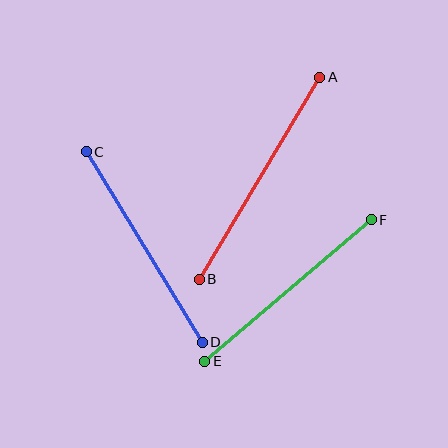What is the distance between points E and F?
The distance is approximately 219 pixels.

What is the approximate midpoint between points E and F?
The midpoint is at approximately (288, 291) pixels.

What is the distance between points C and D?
The distance is approximately 223 pixels.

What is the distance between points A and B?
The distance is approximately 235 pixels.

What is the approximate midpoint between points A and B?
The midpoint is at approximately (259, 178) pixels.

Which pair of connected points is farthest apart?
Points A and B are farthest apart.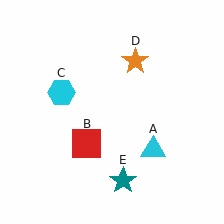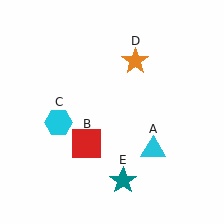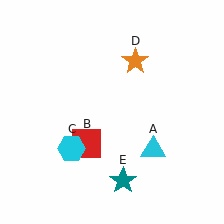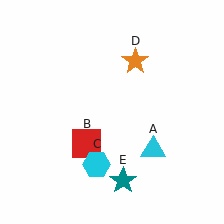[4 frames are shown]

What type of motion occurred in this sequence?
The cyan hexagon (object C) rotated counterclockwise around the center of the scene.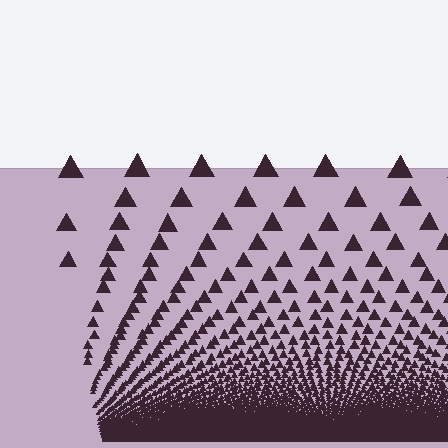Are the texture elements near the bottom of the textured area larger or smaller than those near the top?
Smaller. The gradient is inverted — elements near the bottom are smaller and denser.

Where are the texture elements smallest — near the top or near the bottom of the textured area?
Near the bottom.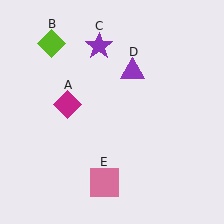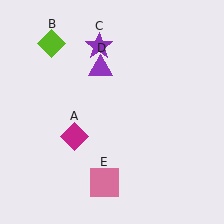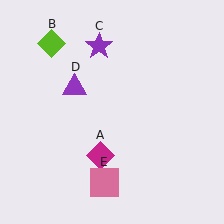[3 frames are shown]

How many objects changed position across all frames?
2 objects changed position: magenta diamond (object A), purple triangle (object D).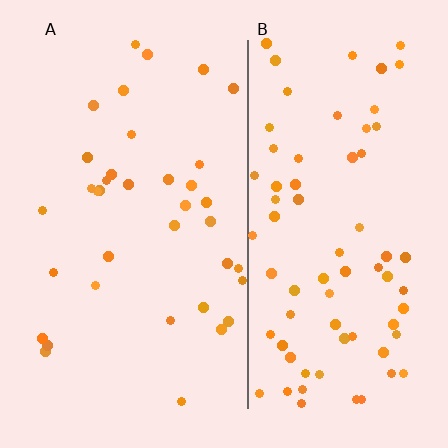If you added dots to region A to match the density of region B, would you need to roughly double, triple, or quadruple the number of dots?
Approximately double.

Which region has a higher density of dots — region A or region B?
B (the right).